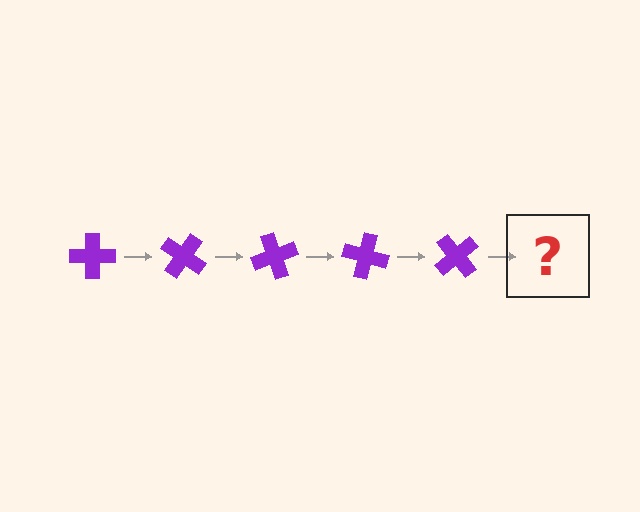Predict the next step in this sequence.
The next step is a purple cross rotated 175 degrees.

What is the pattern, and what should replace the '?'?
The pattern is that the cross rotates 35 degrees each step. The '?' should be a purple cross rotated 175 degrees.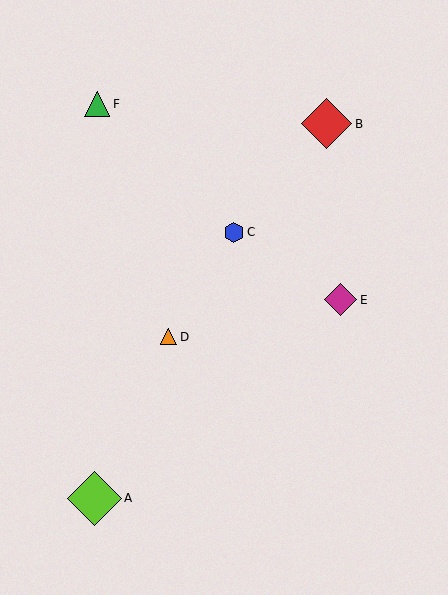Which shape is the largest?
The lime diamond (labeled A) is the largest.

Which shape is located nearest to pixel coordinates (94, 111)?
The green triangle (labeled F) at (97, 104) is nearest to that location.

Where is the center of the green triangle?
The center of the green triangle is at (97, 104).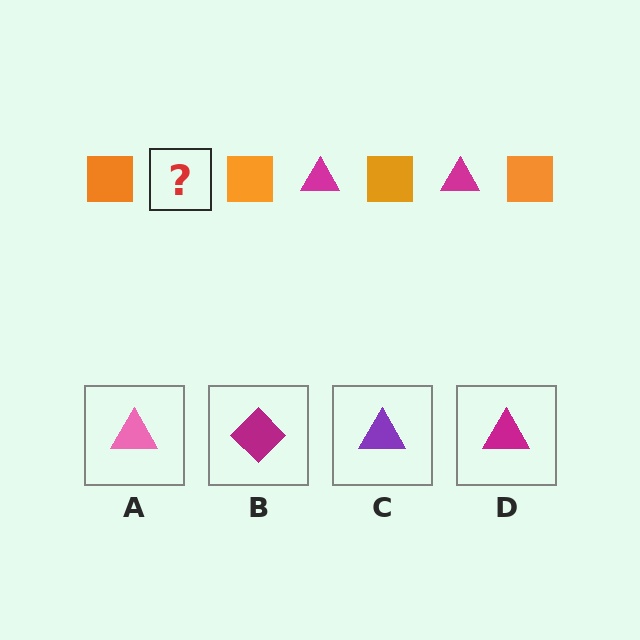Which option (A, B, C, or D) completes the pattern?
D.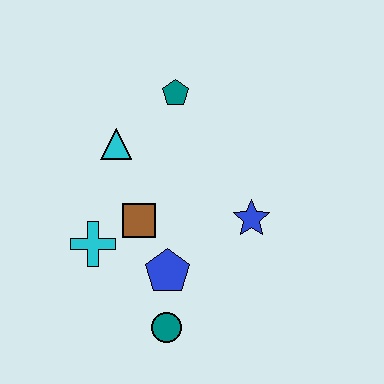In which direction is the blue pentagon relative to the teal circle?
The blue pentagon is above the teal circle.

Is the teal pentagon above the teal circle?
Yes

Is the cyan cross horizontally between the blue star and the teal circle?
No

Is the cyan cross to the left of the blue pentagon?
Yes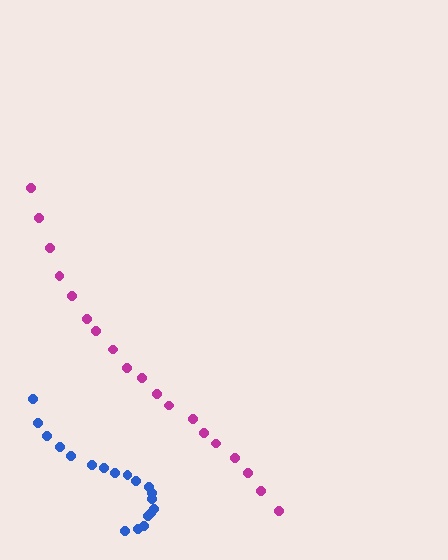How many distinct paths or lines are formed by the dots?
There are 2 distinct paths.